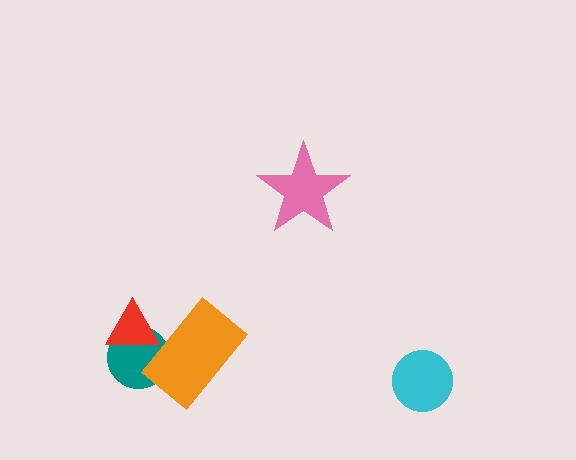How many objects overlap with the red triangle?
2 objects overlap with the red triangle.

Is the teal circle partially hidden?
Yes, it is partially covered by another shape.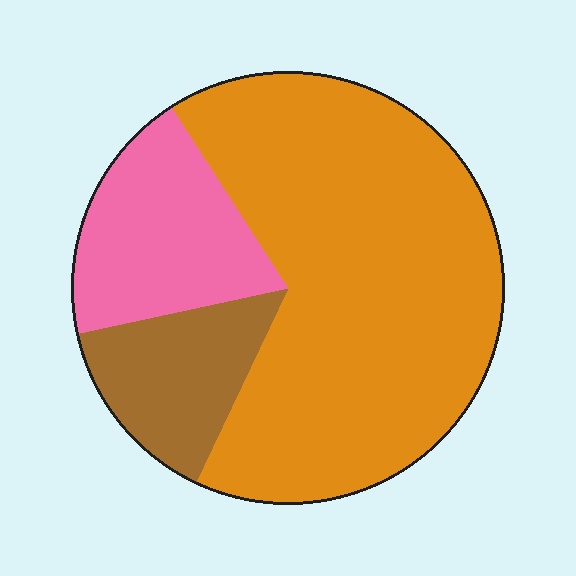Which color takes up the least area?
Brown, at roughly 15%.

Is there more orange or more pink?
Orange.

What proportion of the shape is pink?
Pink takes up about one fifth (1/5) of the shape.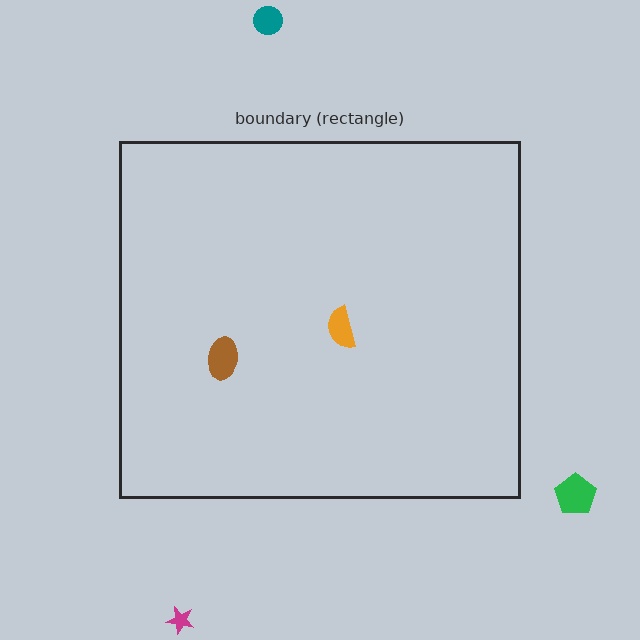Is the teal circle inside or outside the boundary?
Outside.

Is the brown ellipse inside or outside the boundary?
Inside.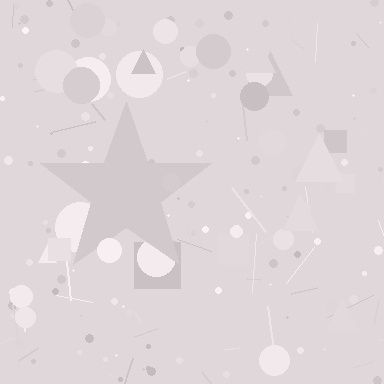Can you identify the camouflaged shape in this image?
The camouflaged shape is a star.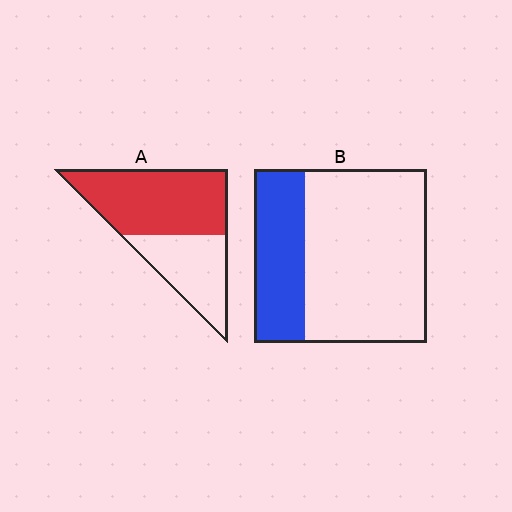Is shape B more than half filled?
No.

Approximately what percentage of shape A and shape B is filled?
A is approximately 60% and B is approximately 30%.